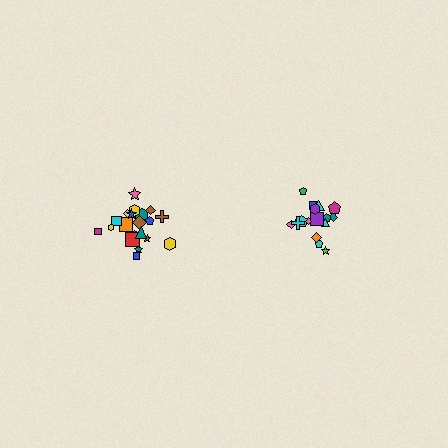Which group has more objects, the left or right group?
The left group.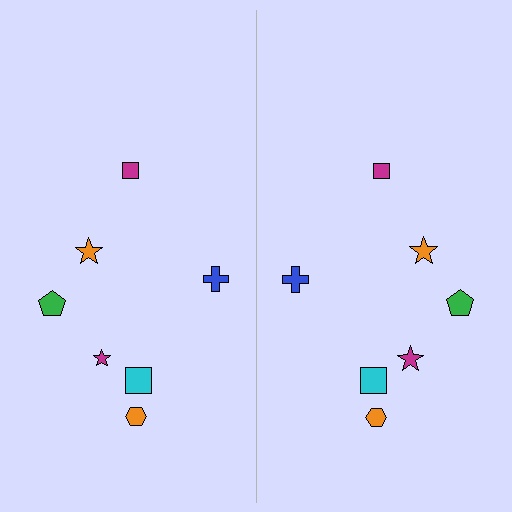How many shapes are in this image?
There are 14 shapes in this image.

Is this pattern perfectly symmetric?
No, the pattern is not perfectly symmetric. The magenta star on the right side has a different size than its mirror counterpart.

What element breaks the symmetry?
The magenta star on the right side has a different size than its mirror counterpart.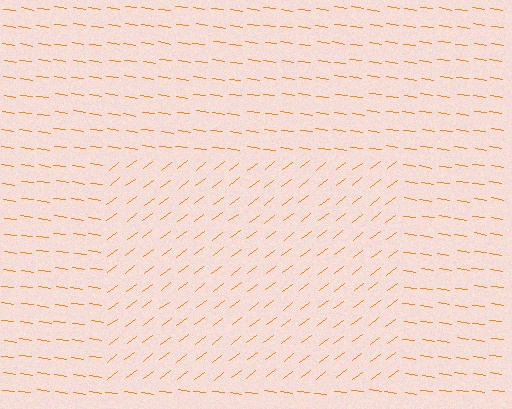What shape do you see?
I see a rectangle.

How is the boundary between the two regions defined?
The boundary is defined purely by a change in line orientation (approximately 45 degrees difference). All lines are the same color and thickness.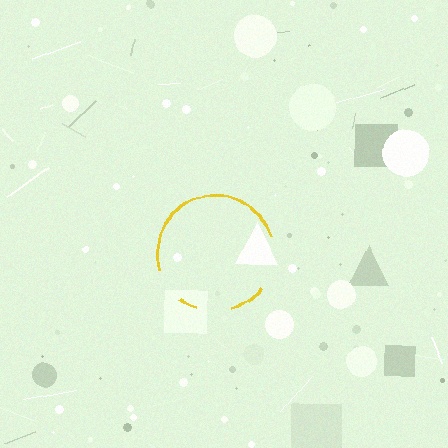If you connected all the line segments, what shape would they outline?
They would outline a circle.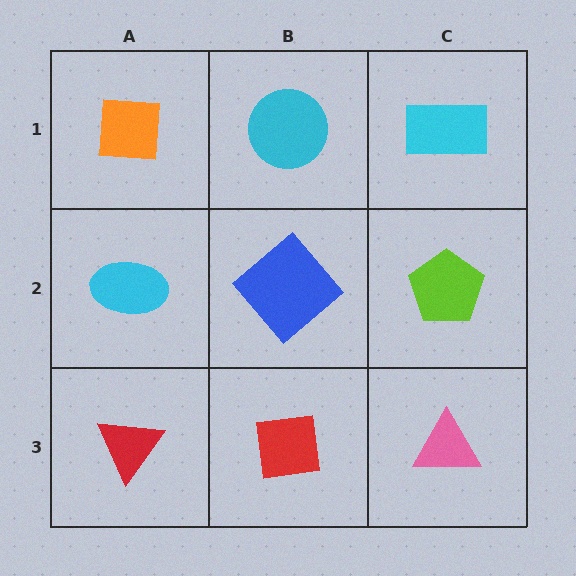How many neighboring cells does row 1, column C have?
2.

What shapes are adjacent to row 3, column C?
A lime pentagon (row 2, column C), a red square (row 3, column B).